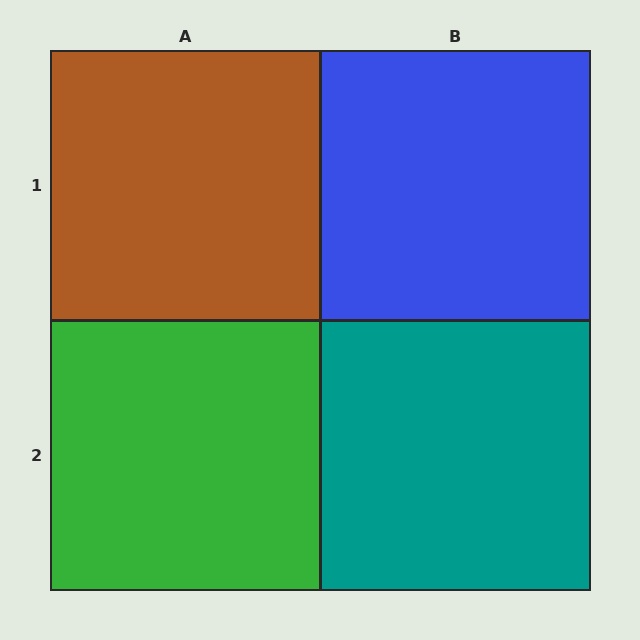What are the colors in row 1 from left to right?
Brown, blue.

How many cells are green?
1 cell is green.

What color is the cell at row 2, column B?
Teal.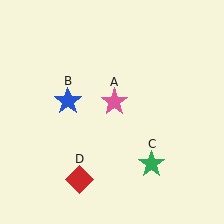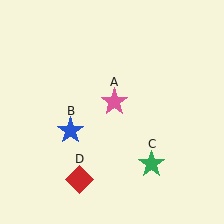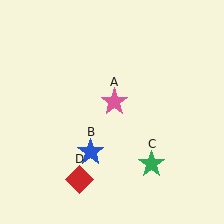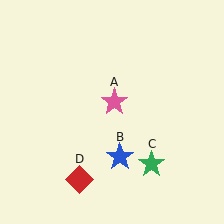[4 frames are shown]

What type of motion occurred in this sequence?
The blue star (object B) rotated counterclockwise around the center of the scene.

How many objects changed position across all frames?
1 object changed position: blue star (object B).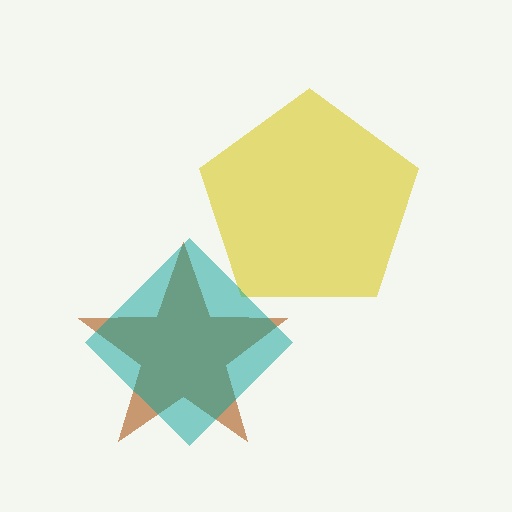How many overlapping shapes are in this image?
There are 3 overlapping shapes in the image.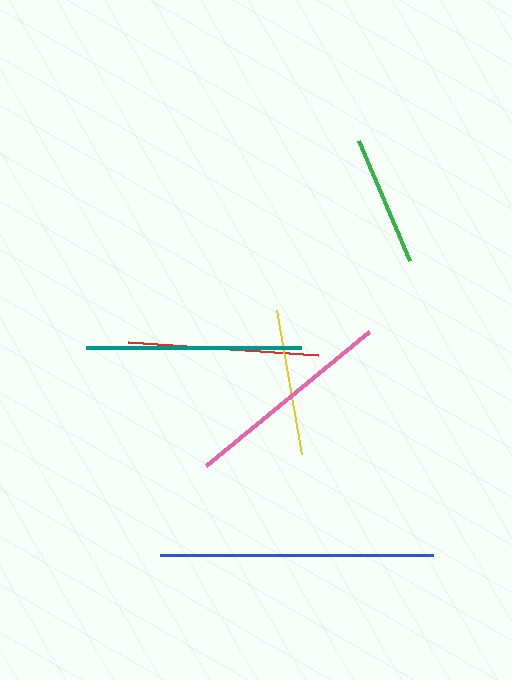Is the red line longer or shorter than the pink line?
The pink line is longer than the red line.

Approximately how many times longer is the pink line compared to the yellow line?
The pink line is approximately 1.5 times the length of the yellow line.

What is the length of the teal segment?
The teal segment is approximately 216 pixels long.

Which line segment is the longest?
The blue line is the longest at approximately 274 pixels.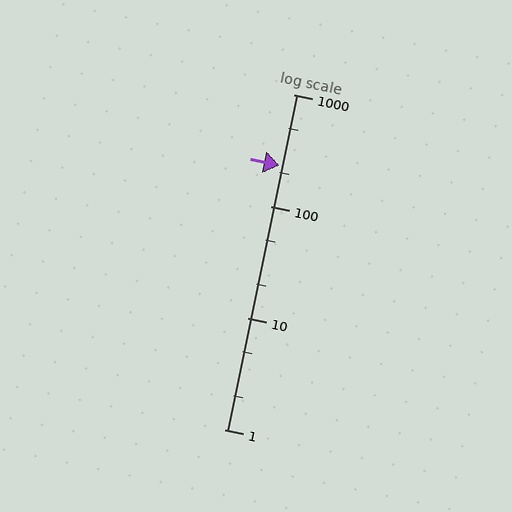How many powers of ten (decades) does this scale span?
The scale spans 3 decades, from 1 to 1000.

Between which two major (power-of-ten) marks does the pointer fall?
The pointer is between 100 and 1000.